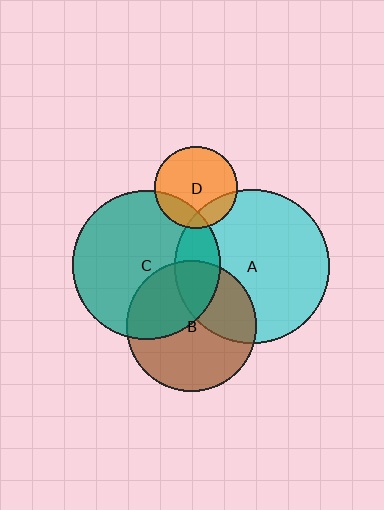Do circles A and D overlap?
Yes.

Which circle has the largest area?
Circle A (cyan).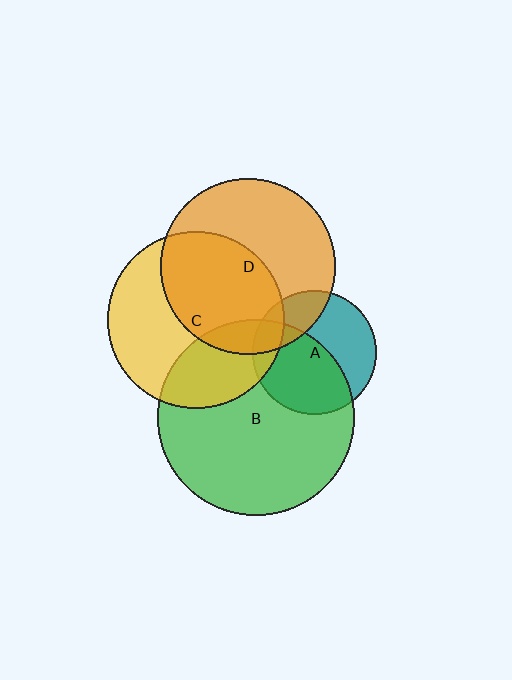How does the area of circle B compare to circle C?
Approximately 1.2 times.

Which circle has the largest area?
Circle B (green).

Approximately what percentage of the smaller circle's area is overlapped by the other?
Approximately 10%.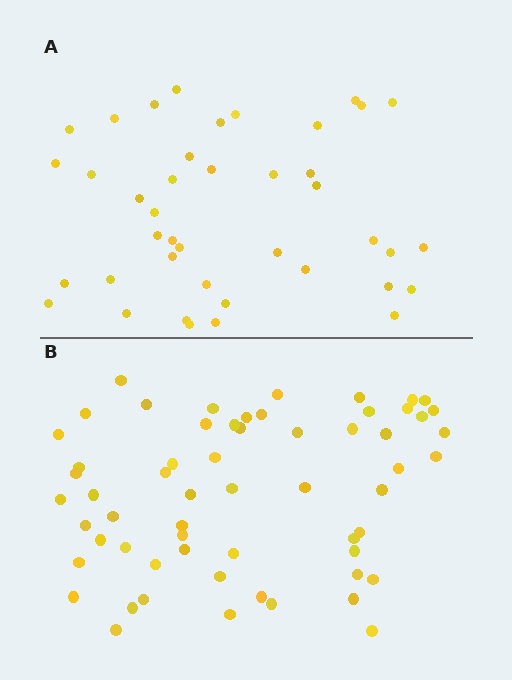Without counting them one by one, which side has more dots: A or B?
Region B (the bottom region) has more dots.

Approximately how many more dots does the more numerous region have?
Region B has approximately 20 more dots than region A.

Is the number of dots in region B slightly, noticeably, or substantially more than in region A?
Region B has substantially more. The ratio is roughly 1.5 to 1.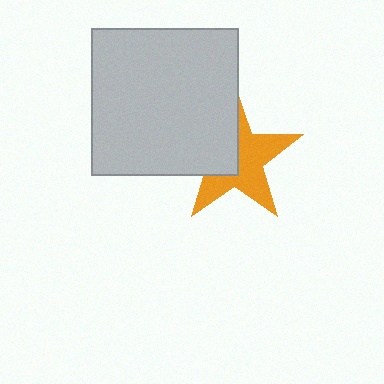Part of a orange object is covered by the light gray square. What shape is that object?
It is a star.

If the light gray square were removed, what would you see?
You would see the complete orange star.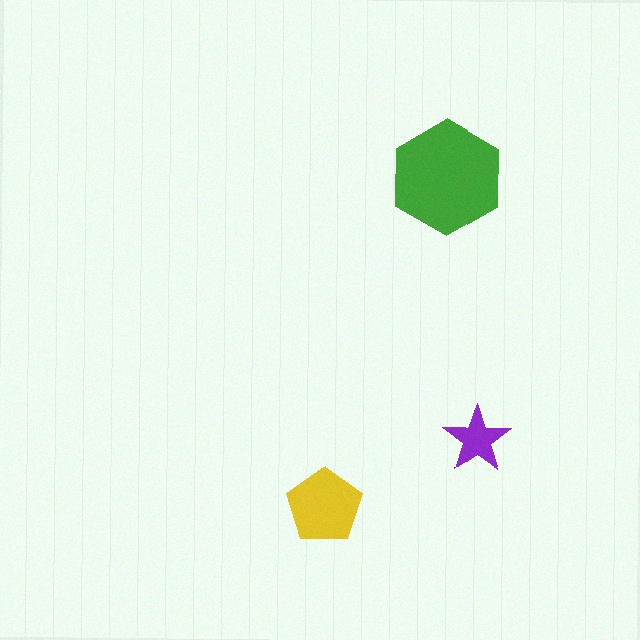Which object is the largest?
The green hexagon.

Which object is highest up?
The green hexagon is topmost.